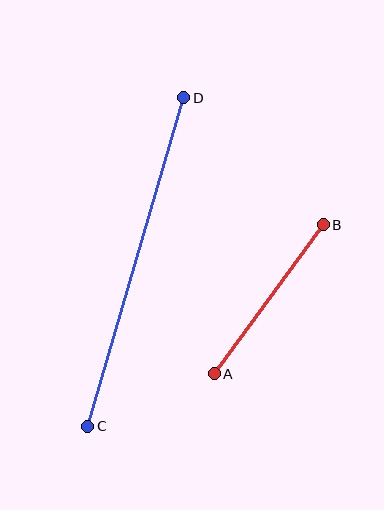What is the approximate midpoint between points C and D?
The midpoint is at approximately (136, 262) pixels.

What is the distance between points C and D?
The distance is approximately 342 pixels.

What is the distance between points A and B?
The distance is approximately 184 pixels.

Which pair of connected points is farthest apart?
Points C and D are farthest apart.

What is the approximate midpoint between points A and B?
The midpoint is at approximately (269, 299) pixels.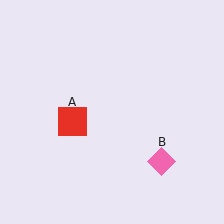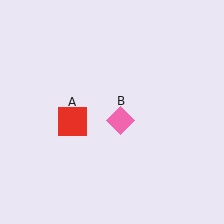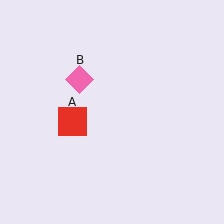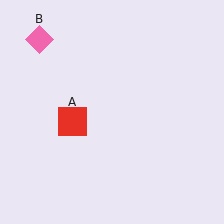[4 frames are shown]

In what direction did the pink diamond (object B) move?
The pink diamond (object B) moved up and to the left.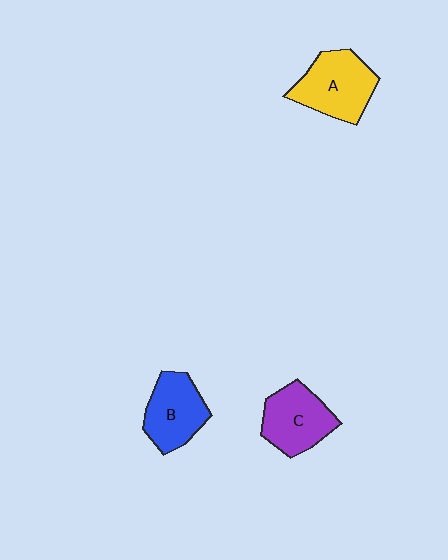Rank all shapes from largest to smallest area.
From largest to smallest: A (yellow), C (purple), B (blue).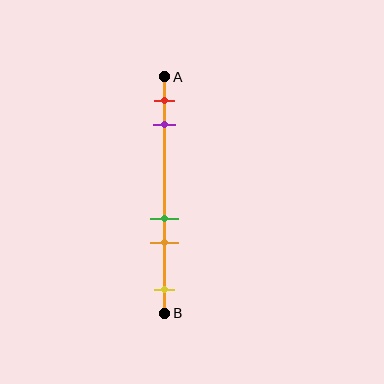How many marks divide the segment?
There are 5 marks dividing the segment.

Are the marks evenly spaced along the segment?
No, the marks are not evenly spaced.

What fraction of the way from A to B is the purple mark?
The purple mark is approximately 20% (0.2) of the way from A to B.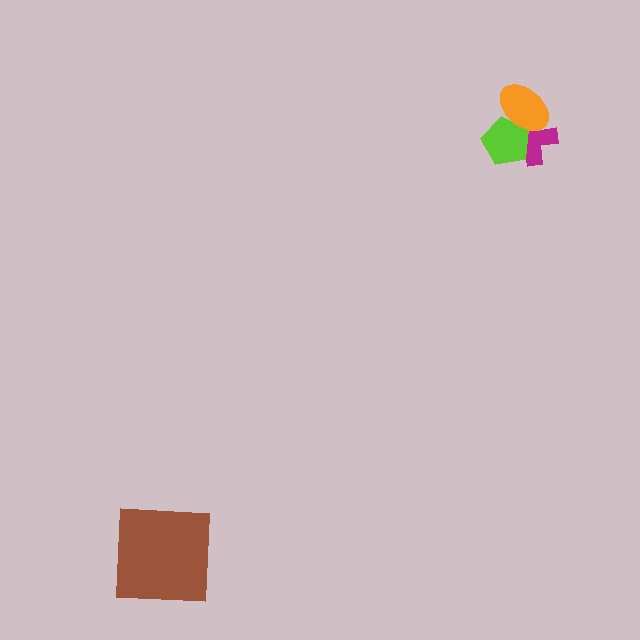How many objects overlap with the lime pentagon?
2 objects overlap with the lime pentagon.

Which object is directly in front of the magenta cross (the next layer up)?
The lime pentagon is directly in front of the magenta cross.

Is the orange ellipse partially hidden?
No, no other shape covers it.